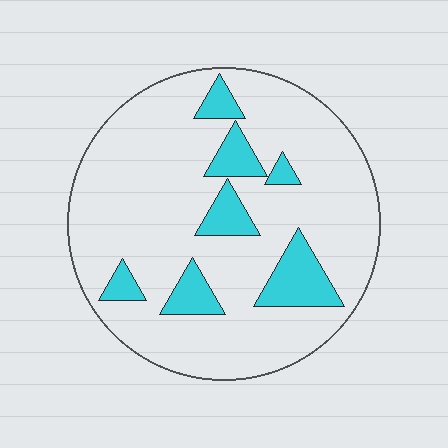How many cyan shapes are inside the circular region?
7.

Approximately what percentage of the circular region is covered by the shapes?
Approximately 15%.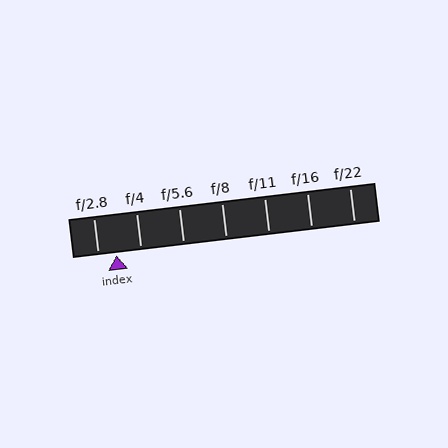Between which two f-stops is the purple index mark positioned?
The index mark is between f/2.8 and f/4.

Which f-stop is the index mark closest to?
The index mark is closest to f/2.8.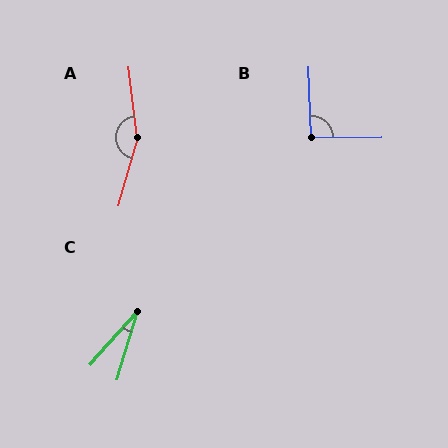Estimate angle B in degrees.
Approximately 91 degrees.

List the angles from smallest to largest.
C (25°), B (91°), A (157°).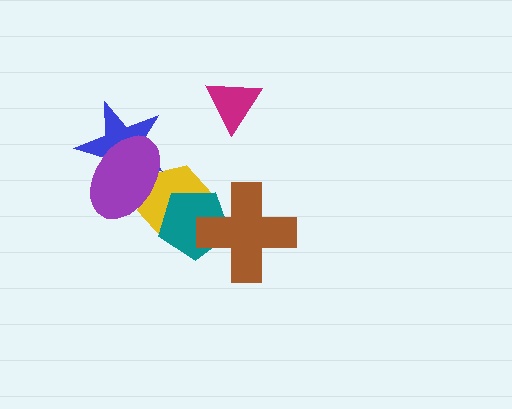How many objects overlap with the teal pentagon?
2 objects overlap with the teal pentagon.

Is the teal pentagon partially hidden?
Yes, it is partially covered by another shape.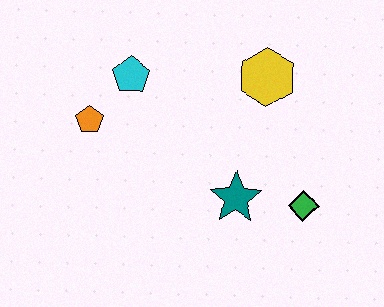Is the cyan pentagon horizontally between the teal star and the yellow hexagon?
No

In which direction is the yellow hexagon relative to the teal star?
The yellow hexagon is above the teal star.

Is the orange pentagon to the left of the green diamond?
Yes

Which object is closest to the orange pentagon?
The cyan pentagon is closest to the orange pentagon.